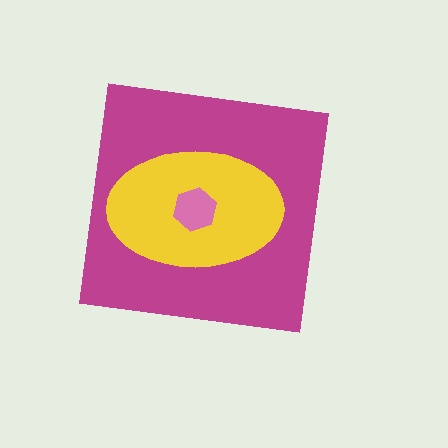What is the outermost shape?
The magenta square.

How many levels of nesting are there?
3.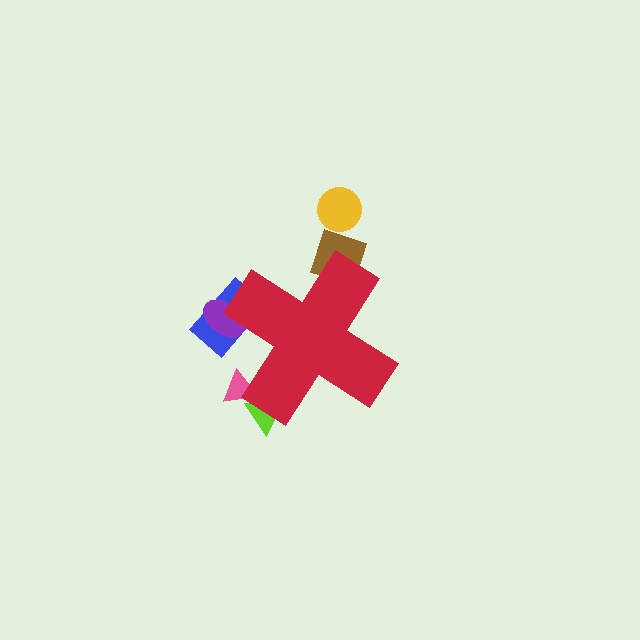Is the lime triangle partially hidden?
Yes, the lime triangle is partially hidden behind the red cross.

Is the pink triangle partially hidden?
Yes, the pink triangle is partially hidden behind the red cross.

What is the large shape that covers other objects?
A red cross.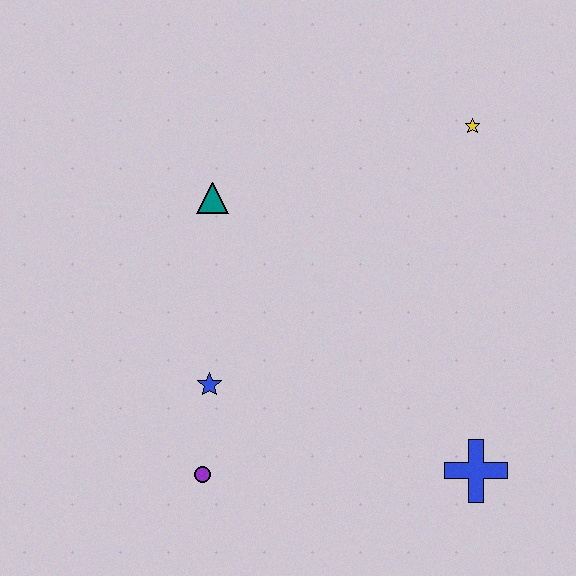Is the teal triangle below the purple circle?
No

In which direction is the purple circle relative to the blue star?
The purple circle is below the blue star.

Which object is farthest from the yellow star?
The purple circle is farthest from the yellow star.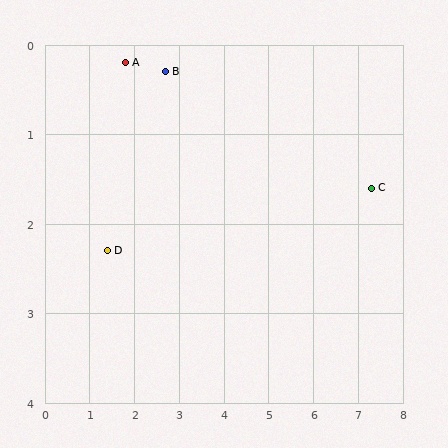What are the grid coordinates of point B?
Point B is at approximately (2.7, 0.3).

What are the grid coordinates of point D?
Point D is at approximately (1.4, 2.3).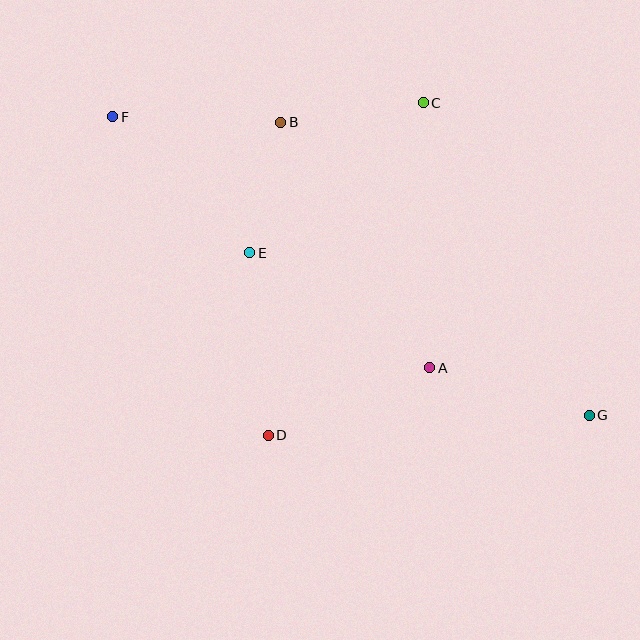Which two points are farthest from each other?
Points F and G are farthest from each other.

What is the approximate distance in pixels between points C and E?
The distance between C and E is approximately 230 pixels.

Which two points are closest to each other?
Points B and E are closest to each other.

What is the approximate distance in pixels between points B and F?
The distance between B and F is approximately 168 pixels.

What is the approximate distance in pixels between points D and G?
The distance between D and G is approximately 322 pixels.